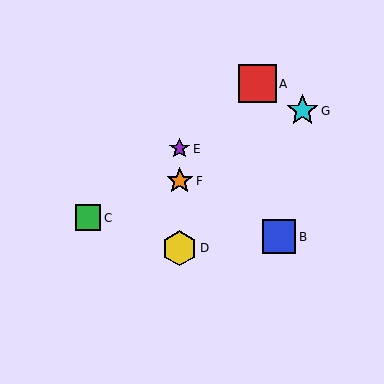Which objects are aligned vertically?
Objects D, E, F are aligned vertically.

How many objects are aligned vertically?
3 objects (D, E, F) are aligned vertically.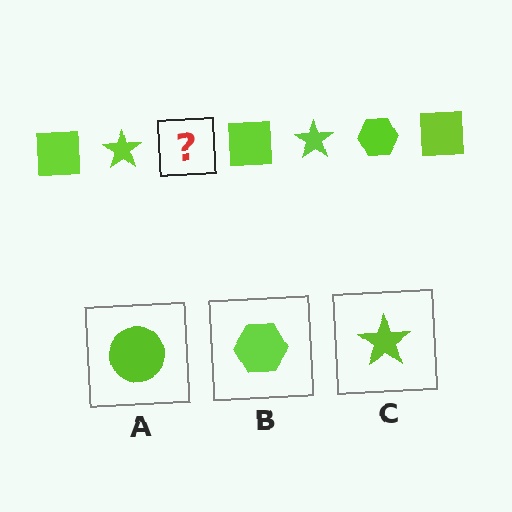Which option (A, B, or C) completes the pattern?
B.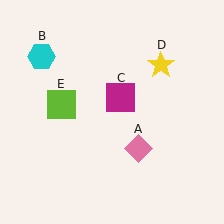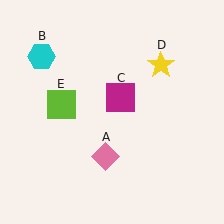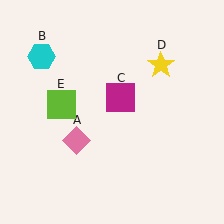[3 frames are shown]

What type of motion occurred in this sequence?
The pink diamond (object A) rotated clockwise around the center of the scene.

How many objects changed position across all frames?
1 object changed position: pink diamond (object A).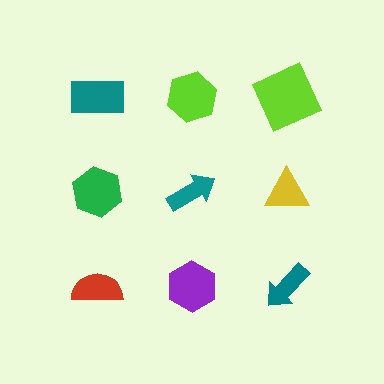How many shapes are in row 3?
3 shapes.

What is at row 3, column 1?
A red semicircle.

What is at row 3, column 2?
A purple hexagon.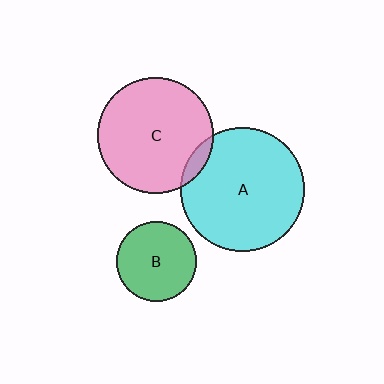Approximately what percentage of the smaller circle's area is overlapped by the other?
Approximately 5%.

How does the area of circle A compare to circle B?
Approximately 2.4 times.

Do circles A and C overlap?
Yes.